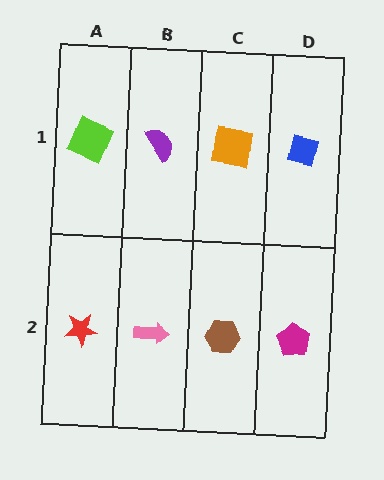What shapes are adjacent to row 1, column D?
A magenta pentagon (row 2, column D), an orange square (row 1, column C).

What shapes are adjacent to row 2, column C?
An orange square (row 1, column C), a pink arrow (row 2, column B), a magenta pentagon (row 2, column D).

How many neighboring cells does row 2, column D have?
2.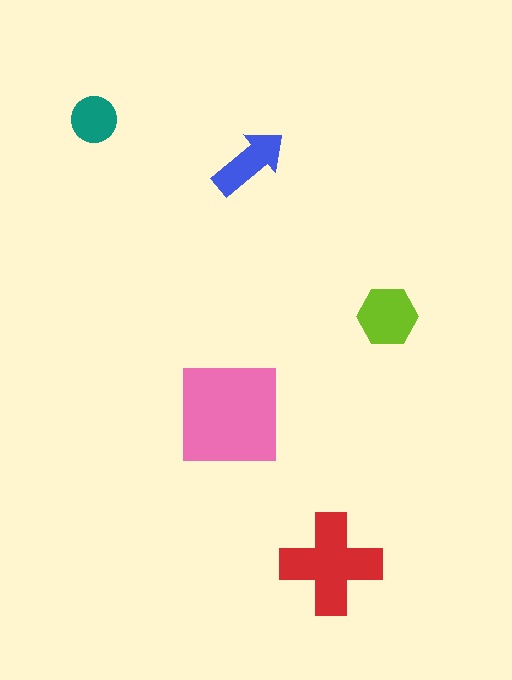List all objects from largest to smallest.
The pink square, the red cross, the lime hexagon, the blue arrow, the teal circle.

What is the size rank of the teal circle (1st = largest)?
5th.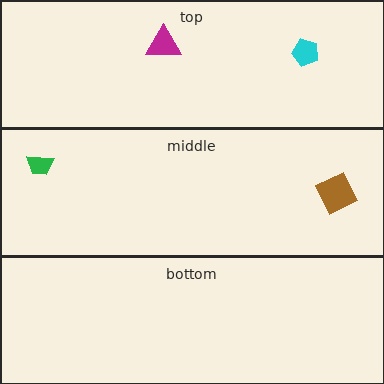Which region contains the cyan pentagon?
The top region.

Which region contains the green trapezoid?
The middle region.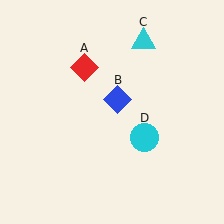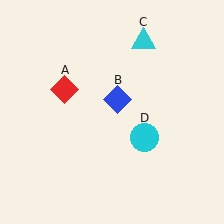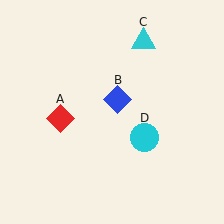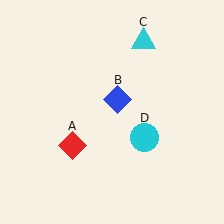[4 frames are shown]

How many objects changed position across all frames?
1 object changed position: red diamond (object A).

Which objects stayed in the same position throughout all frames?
Blue diamond (object B) and cyan triangle (object C) and cyan circle (object D) remained stationary.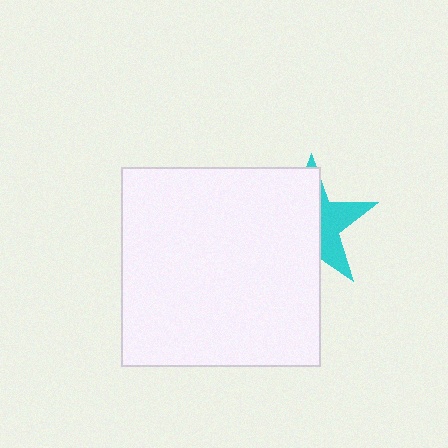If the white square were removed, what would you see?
You would see the complete cyan star.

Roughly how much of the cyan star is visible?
A small part of it is visible (roughly 37%).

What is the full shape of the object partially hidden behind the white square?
The partially hidden object is a cyan star.